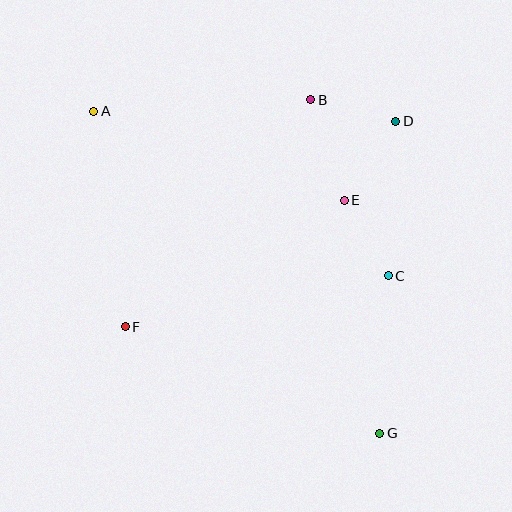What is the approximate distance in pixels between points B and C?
The distance between B and C is approximately 192 pixels.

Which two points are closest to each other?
Points B and D are closest to each other.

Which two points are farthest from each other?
Points A and G are farthest from each other.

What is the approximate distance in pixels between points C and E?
The distance between C and E is approximately 88 pixels.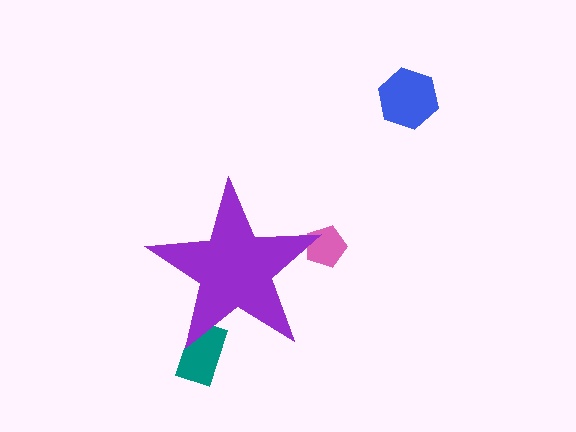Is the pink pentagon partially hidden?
Yes, the pink pentagon is partially hidden behind the purple star.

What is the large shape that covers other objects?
A purple star.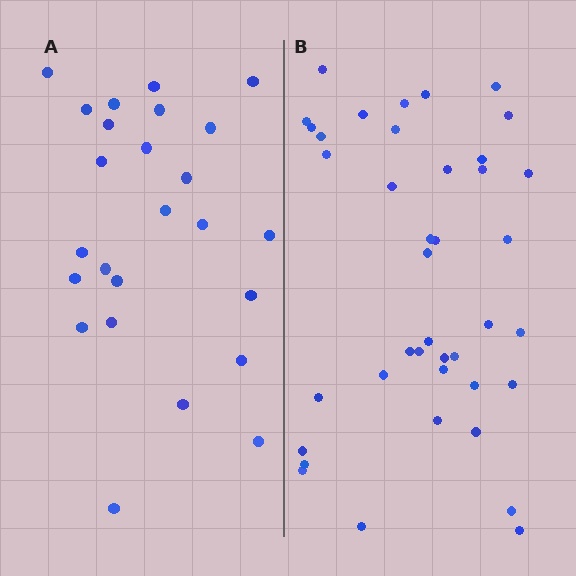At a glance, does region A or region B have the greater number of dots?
Region B (the right region) has more dots.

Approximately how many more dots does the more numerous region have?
Region B has approximately 15 more dots than region A.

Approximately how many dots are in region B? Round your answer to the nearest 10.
About 40 dots.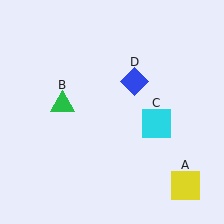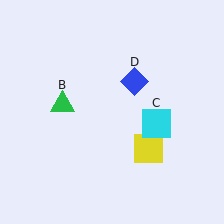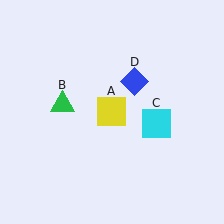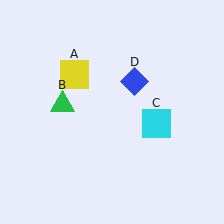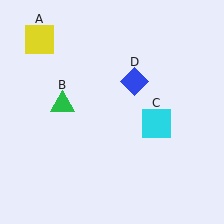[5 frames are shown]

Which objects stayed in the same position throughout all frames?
Green triangle (object B) and cyan square (object C) and blue diamond (object D) remained stationary.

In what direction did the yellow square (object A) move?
The yellow square (object A) moved up and to the left.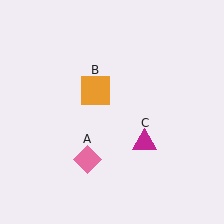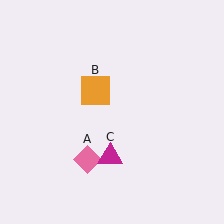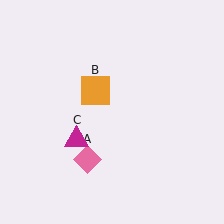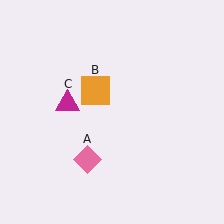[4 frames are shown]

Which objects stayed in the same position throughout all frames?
Pink diamond (object A) and orange square (object B) remained stationary.